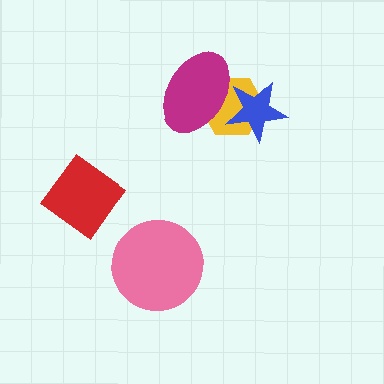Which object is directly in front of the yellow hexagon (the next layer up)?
The blue star is directly in front of the yellow hexagon.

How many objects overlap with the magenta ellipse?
2 objects overlap with the magenta ellipse.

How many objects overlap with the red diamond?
0 objects overlap with the red diamond.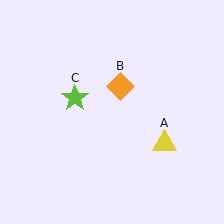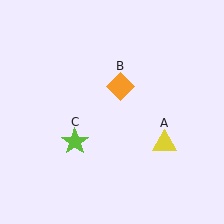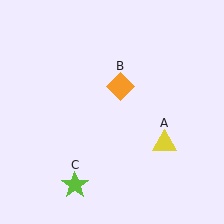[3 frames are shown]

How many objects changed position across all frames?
1 object changed position: lime star (object C).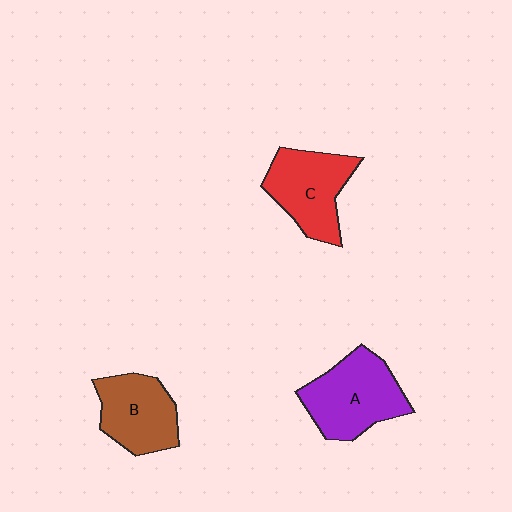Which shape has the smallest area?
Shape B (brown).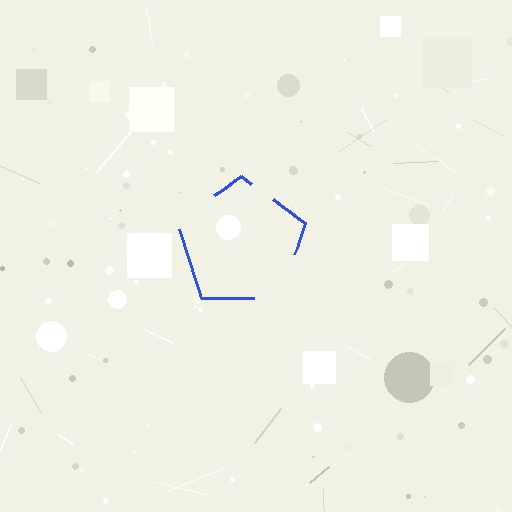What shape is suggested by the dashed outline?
The dashed outline suggests a pentagon.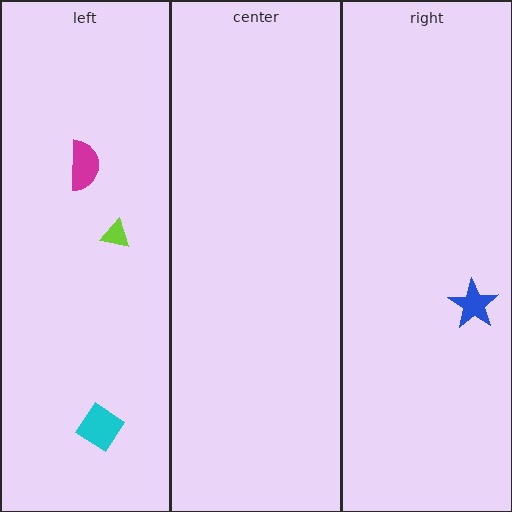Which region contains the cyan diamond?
The left region.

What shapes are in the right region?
The blue star.